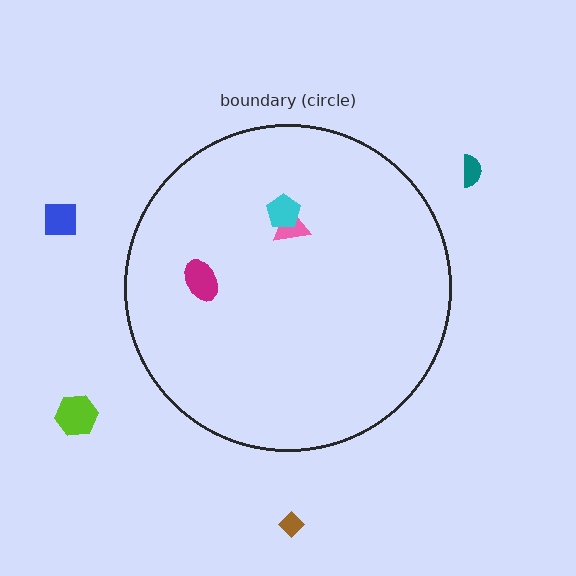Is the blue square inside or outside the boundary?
Outside.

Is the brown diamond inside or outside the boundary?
Outside.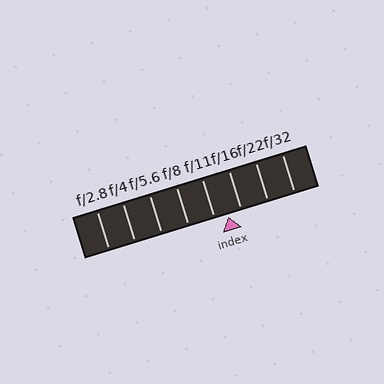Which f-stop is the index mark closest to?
The index mark is closest to f/11.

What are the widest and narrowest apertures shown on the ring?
The widest aperture shown is f/2.8 and the narrowest is f/32.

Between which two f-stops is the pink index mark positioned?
The index mark is between f/11 and f/16.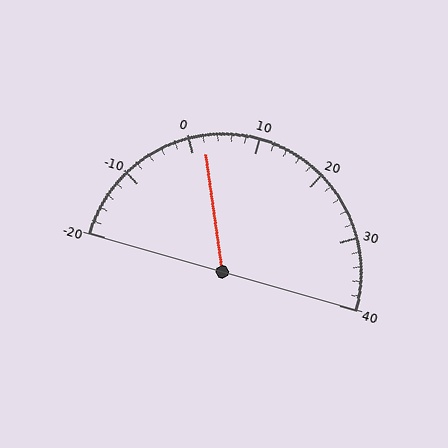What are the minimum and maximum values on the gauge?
The gauge ranges from -20 to 40.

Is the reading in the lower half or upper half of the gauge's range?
The reading is in the lower half of the range (-20 to 40).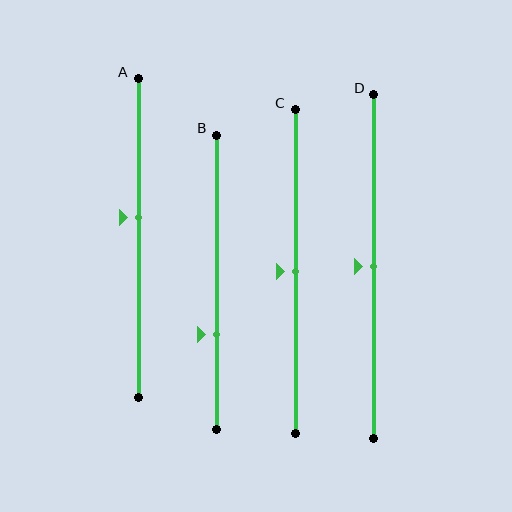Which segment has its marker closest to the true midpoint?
Segment C has its marker closest to the true midpoint.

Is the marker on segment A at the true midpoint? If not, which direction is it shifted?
No, the marker on segment A is shifted upward by about 7% of the segment length.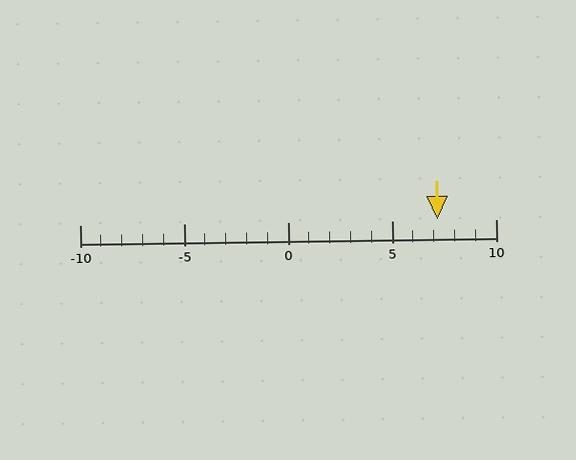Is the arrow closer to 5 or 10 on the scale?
The arrow is closer to 5.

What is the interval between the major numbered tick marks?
The major tick marks are spaced 5 units apart.